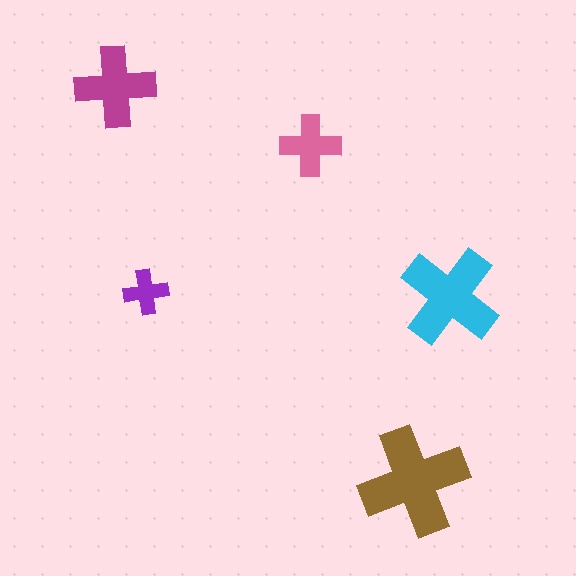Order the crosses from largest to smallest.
the brown one, the cyan one, the magenta one, the pink one, the purple one.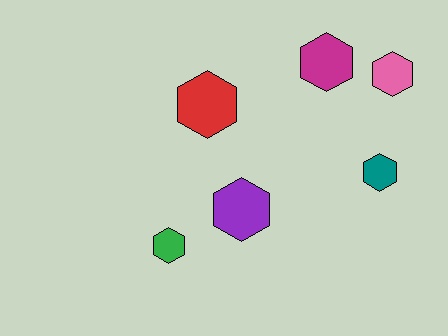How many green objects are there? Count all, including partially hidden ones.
There is 1 green object.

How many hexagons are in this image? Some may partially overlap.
There are 6 hexagons.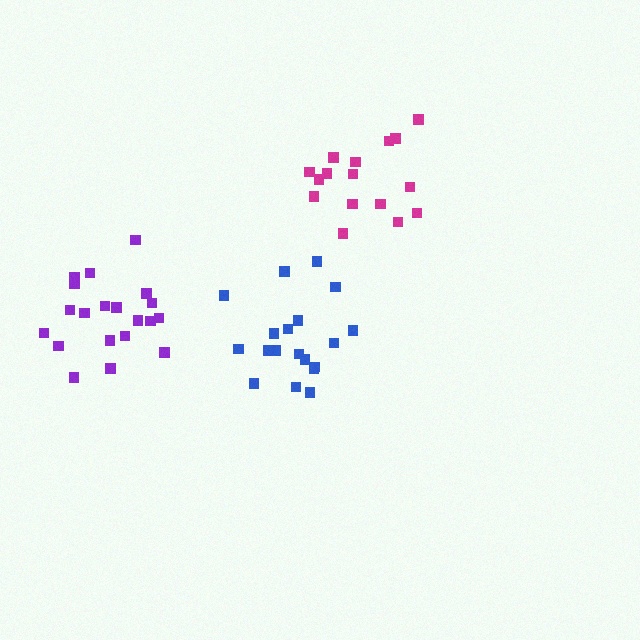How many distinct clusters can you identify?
There are 3 distinct clusters.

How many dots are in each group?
Group 1: 17 dots, Group 2: 19 dots, Group 3: 20 dots (56 total).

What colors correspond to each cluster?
The clusters are colored: magenta, blue, purple.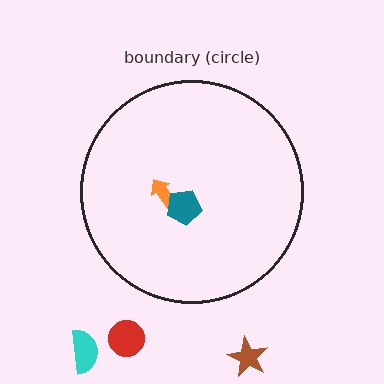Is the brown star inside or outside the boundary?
Outside.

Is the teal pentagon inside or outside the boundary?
Inside.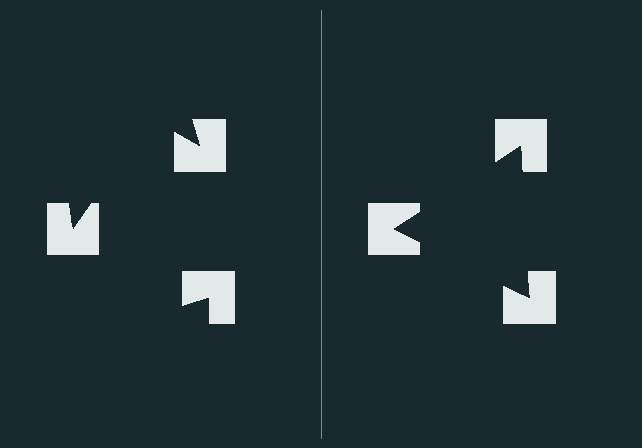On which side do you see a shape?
An illusory triangle appears on the right side. On the left side the wedge cuts are rotated, so no coherent shape forms.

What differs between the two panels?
The notched squares are positioned identically on both sides; only the wedge orientations differ. On the right they align to a triangle; on the left they are misaligned.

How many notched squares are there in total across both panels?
6 — 3 on each side.